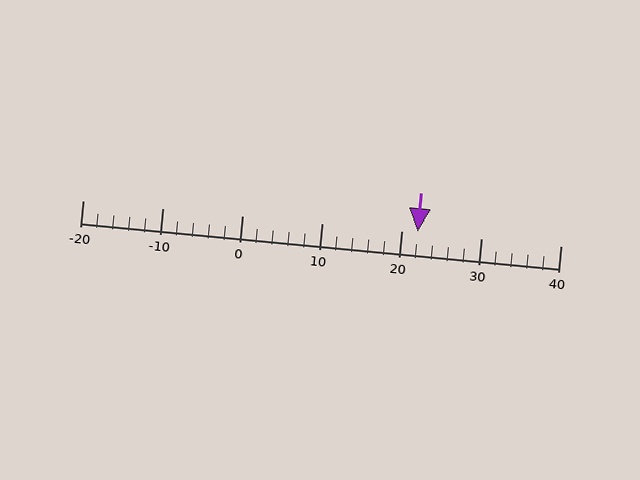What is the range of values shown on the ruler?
The ruler shows values from -20 to 40.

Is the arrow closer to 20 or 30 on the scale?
The arrow is closer to 20.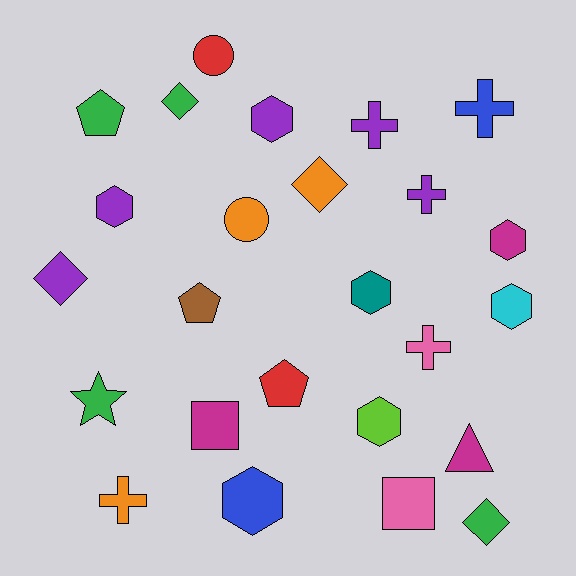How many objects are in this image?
There are 25 objects.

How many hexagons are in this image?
There are 7 hexagons.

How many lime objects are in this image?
There is 1 lime object.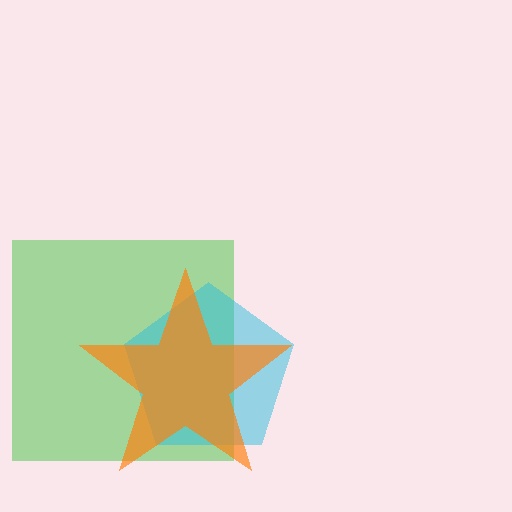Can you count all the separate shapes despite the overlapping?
Yes, there are 3 separate shapes.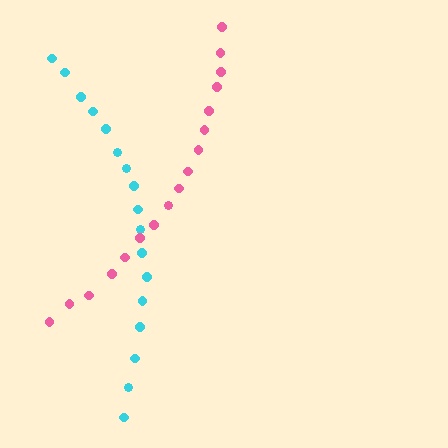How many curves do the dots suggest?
There are 2 distinct paths.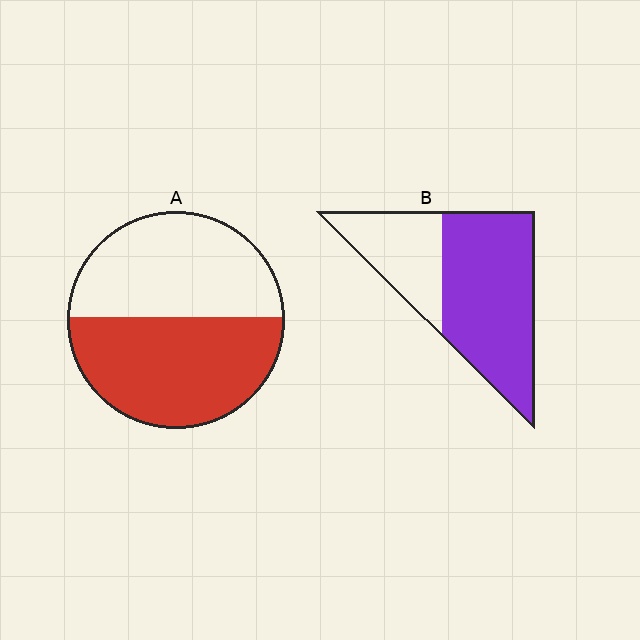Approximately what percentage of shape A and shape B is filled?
A is approximately 50% and B is approximately 65%.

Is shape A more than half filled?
Roughly half.